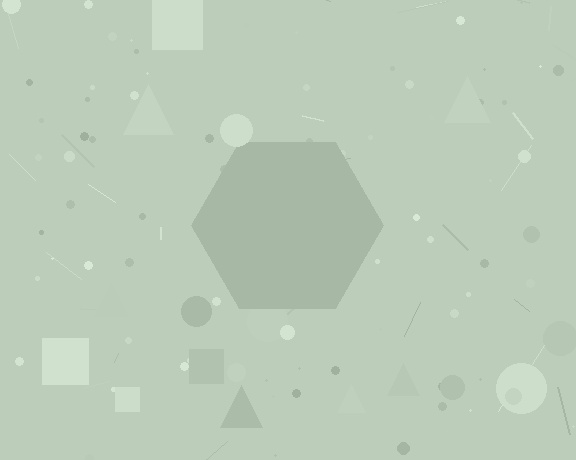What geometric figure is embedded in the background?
A hexagon is embedded in the background.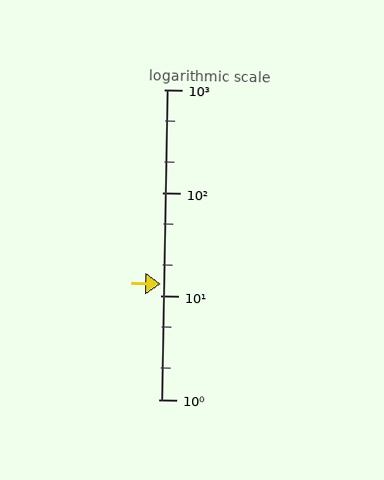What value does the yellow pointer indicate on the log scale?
The pointer indicates approximately 13.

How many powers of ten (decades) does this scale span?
The scale spans 3 decades, from 1 to 1000.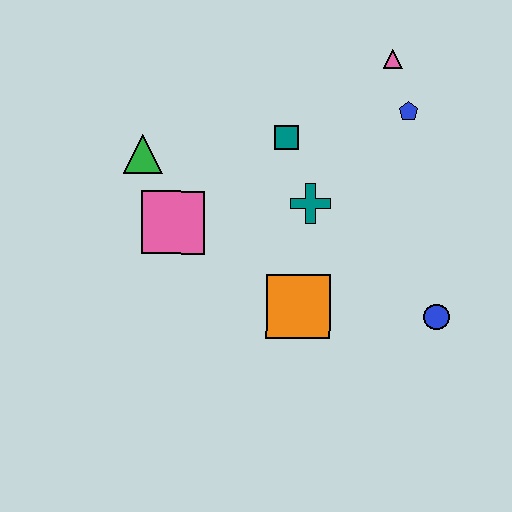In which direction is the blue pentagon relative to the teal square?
The blue pentagon is to the right of the teal square.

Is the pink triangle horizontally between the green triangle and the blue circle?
Yes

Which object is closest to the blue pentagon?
The pink triangle is closest to the blue pentagon.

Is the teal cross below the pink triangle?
Yes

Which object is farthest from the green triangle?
The blue circle is farthest from the green triangle.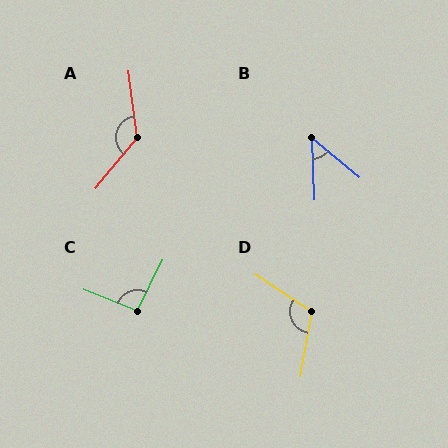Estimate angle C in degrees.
Approximately 95 degrees.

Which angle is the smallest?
B, at approximately 48 degrees.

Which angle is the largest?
A, at approximately 133 degrees.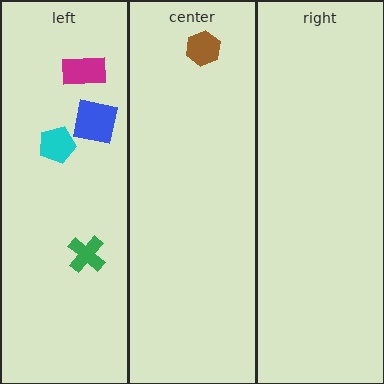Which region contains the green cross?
The left region.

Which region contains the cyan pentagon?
The left region.